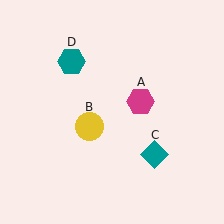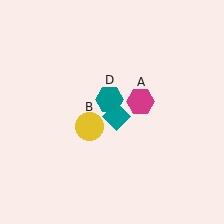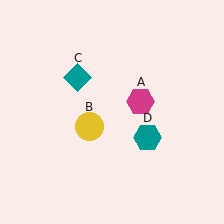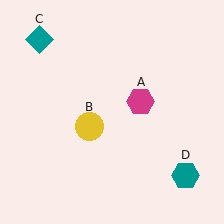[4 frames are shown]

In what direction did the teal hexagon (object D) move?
The teal hexagon (object D) moved down and to the right.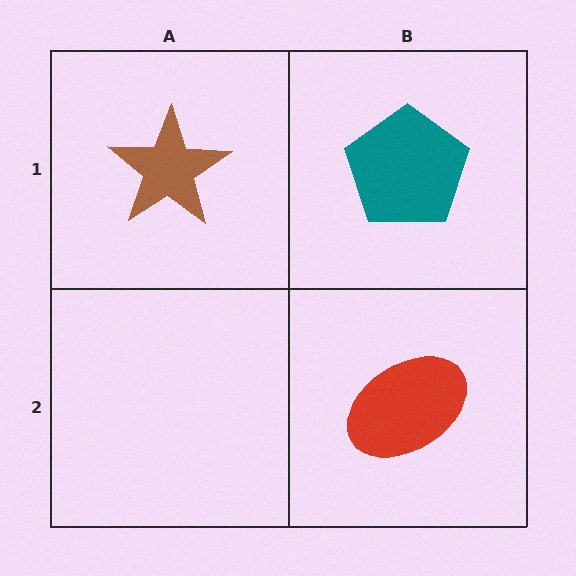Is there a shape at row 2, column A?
No, that cell is empty.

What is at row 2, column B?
A red ellipse.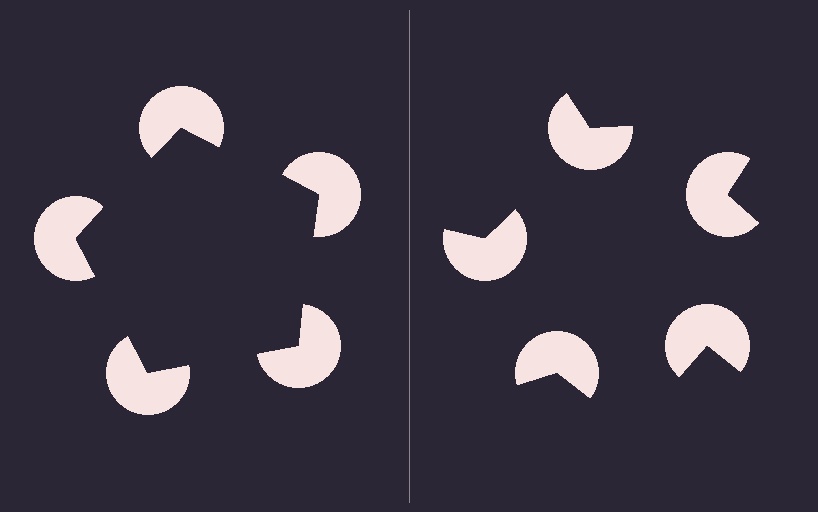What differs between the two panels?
The pac-man discs are positioned identically on both sides; only the wedge orientations differ. On the left they align to a pentagon; on the right they are misaligned.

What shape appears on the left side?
An illusory pentagon.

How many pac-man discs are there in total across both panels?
10 — 5 on each side.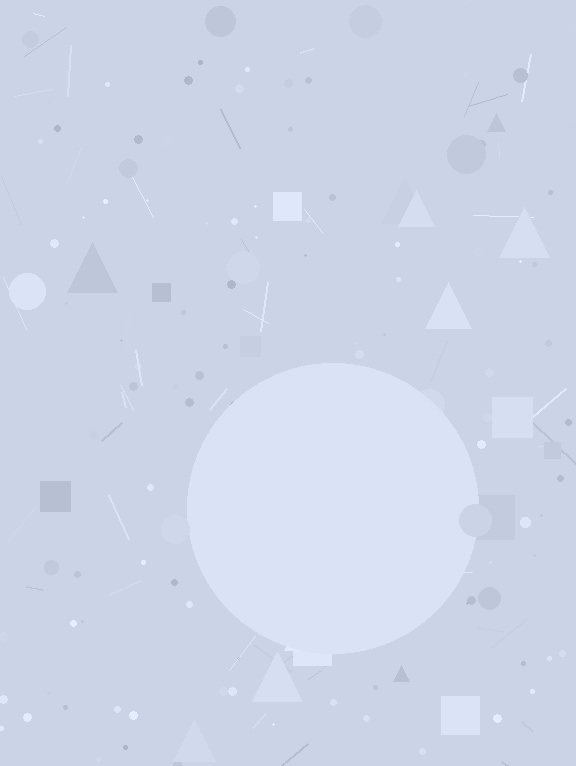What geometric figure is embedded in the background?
A circle is embedded in the background.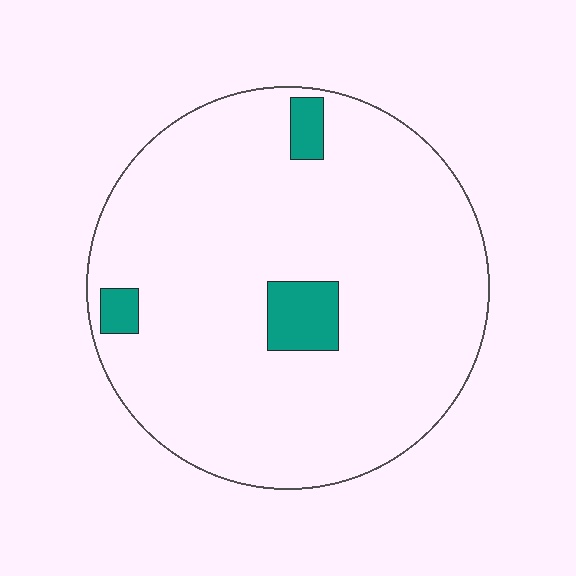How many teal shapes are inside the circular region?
3.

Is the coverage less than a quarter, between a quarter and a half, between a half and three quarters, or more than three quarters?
Less than a quarter.